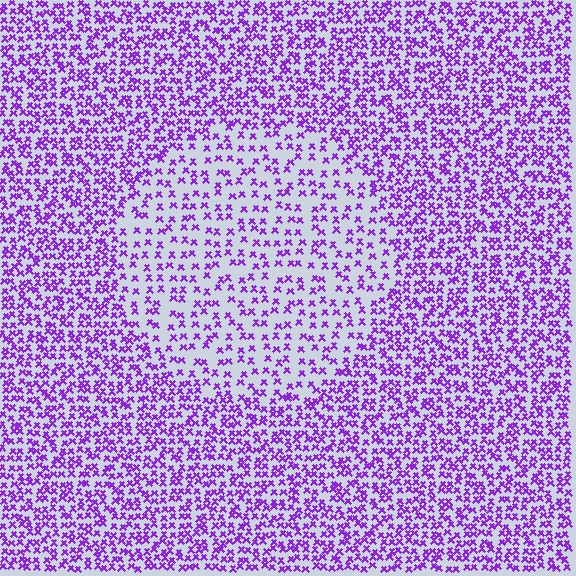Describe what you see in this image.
The image contains small purple elements arranged at two different densities. A circle-shaped region is visible where the elements are less densely packed than the surrounding area.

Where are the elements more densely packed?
The elements are more densely packed outside the circle boundary.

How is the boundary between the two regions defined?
The boundary is defined by a change in element density (approximately 2.0x ratio). All elements are the same color, size, and shape.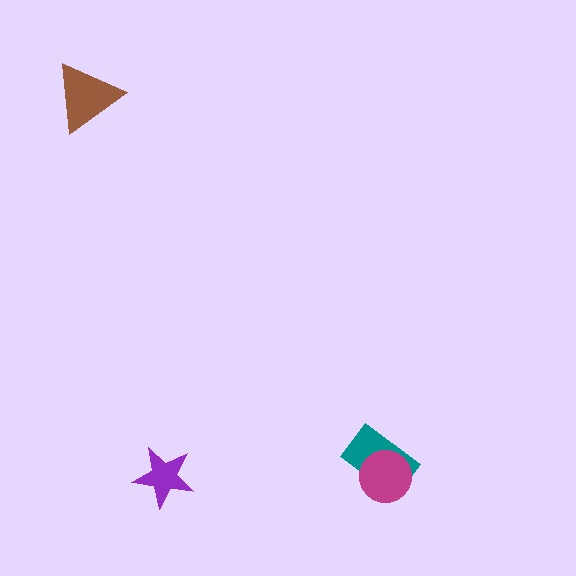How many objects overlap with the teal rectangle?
1 object overlaps with the teal rectangle.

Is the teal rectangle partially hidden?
Yes, it is partially covered by another shape.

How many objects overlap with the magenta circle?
1 object overlaps with the magenta circle.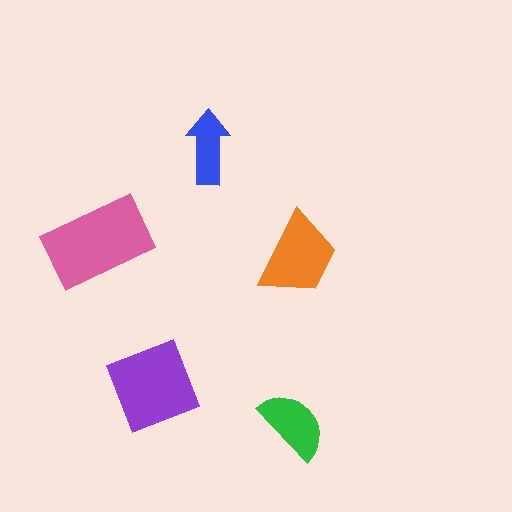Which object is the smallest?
The blue arrow.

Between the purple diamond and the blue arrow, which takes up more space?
The purple diamond.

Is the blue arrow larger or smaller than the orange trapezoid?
Smaller.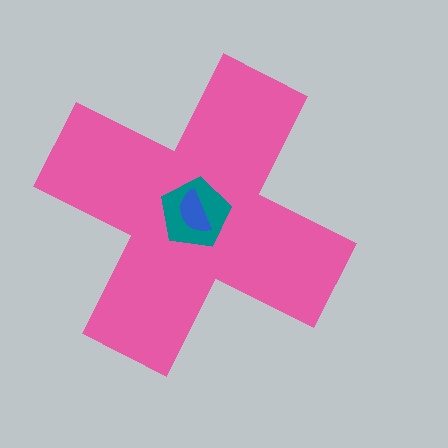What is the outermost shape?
The pink cross.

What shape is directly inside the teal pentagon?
The blue semicircle.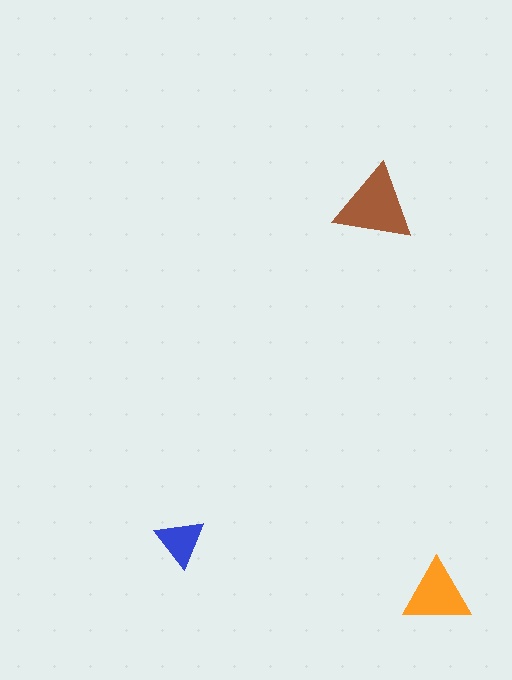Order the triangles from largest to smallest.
the brown one, the orange one, the blue one.